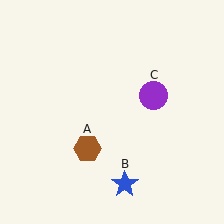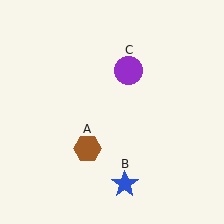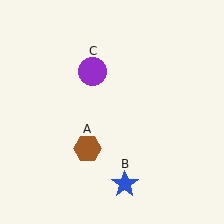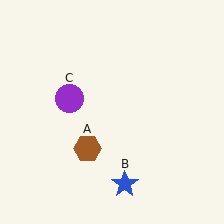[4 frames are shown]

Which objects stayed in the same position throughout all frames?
Brown hexagon (object A) and blue star (object B) remained stationary.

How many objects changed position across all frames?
1 object changed position: purple circle (object C).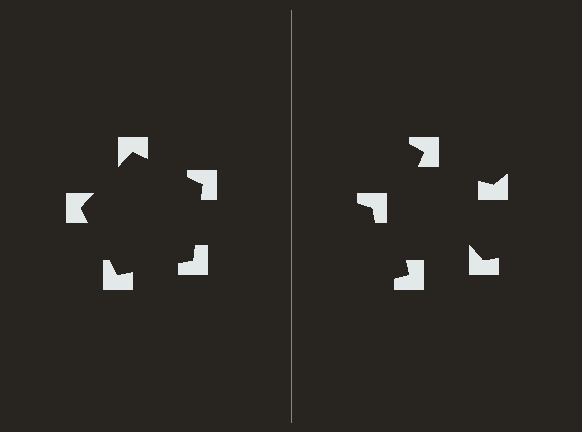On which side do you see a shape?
An illusory pentagon appears on the left side. On the right side the wedge cuts are rotated, so no coherent shape forms.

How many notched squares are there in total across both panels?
10 — 5 on each side.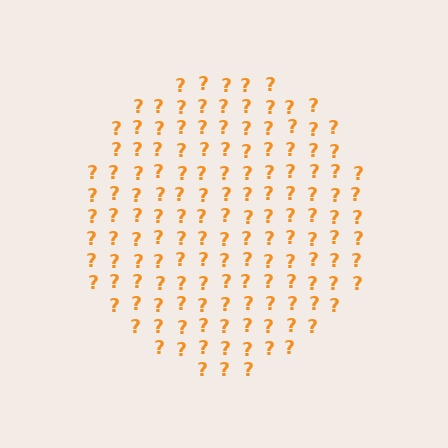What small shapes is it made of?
It is made of small question marks.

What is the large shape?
The large shape is a circle.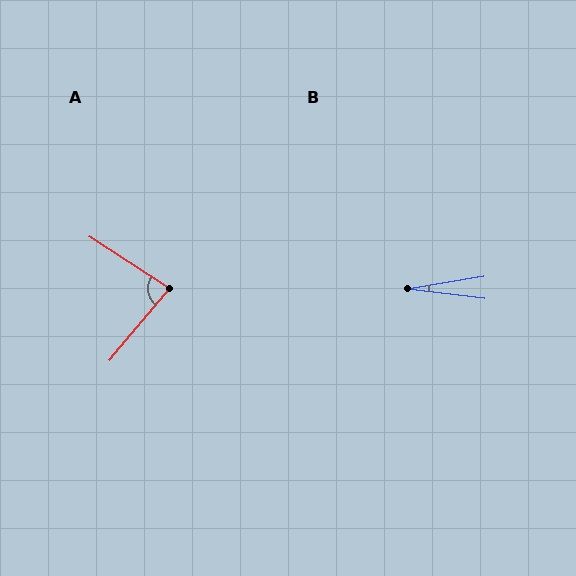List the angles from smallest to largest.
B (17°), A (83°).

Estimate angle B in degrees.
Approximately 17 degrees.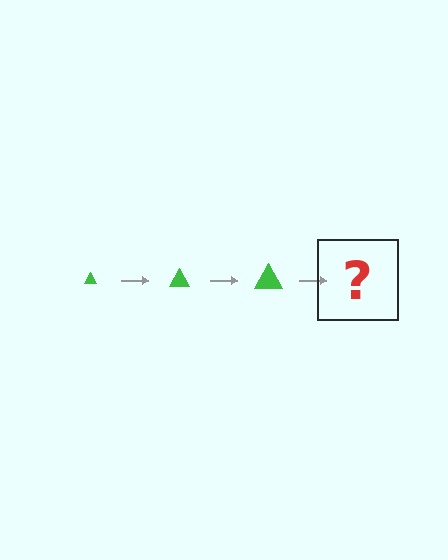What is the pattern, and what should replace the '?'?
The pattern is that the triangle gets progressively larger each step. The '?' should be a green triangle, larger than the previous one.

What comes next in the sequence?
The next element should be a green triangle, larger than the previous one.